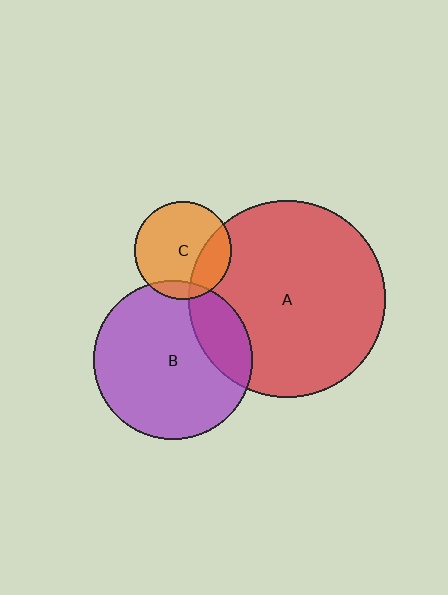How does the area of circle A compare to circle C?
Approximately 4.1 times.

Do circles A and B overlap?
Yes.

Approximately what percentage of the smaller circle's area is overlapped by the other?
Approximately 20%.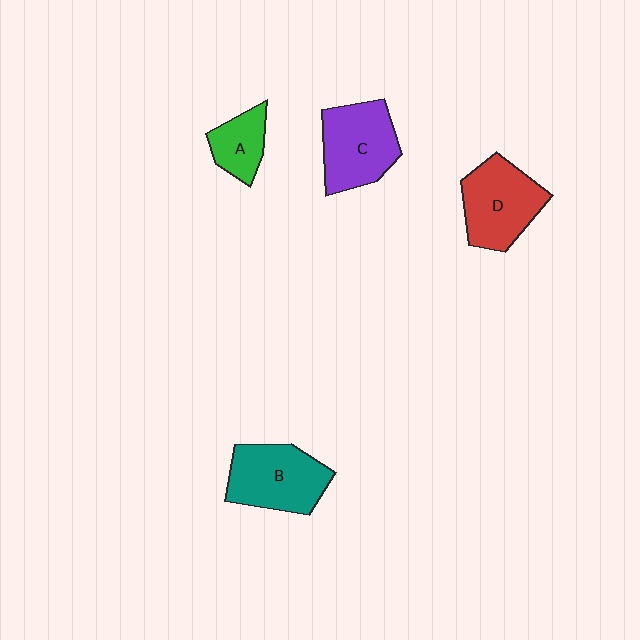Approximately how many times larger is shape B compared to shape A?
Approximately 1.9 times.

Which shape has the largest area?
Shape B (teal).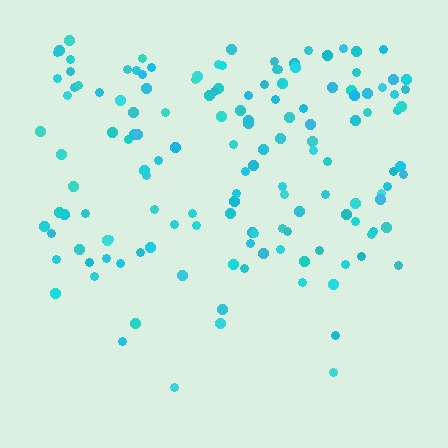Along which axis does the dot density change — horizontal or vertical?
Vertical.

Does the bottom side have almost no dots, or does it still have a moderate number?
Still a moderate number, just noticeably fewer than the top.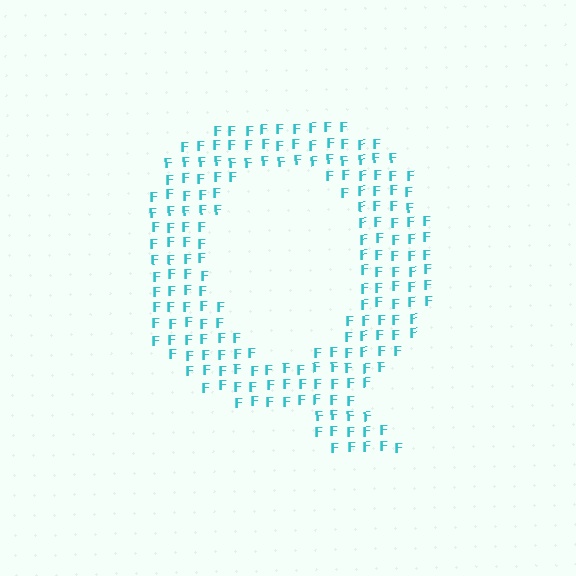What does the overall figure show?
The overall figure shows the letter Q.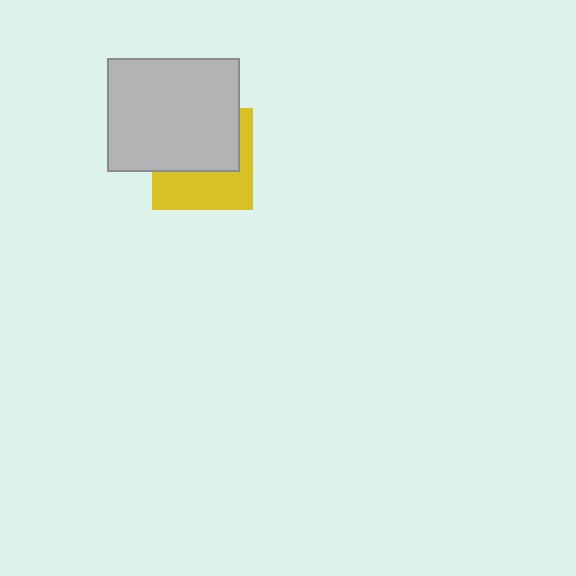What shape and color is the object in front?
The object in front is a light gray rectangle.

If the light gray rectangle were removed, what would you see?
You would see the complete yellow square.